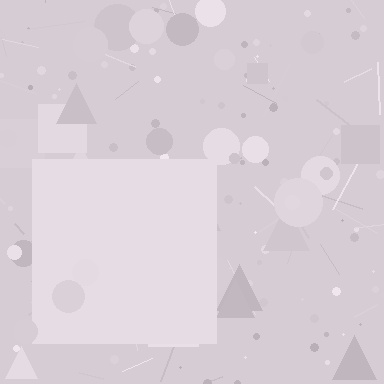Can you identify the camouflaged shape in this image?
The camouflaged shape is a square.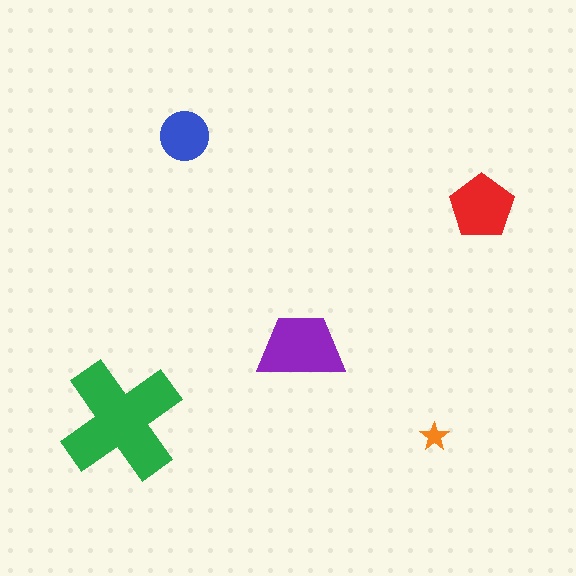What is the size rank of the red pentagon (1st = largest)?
3rd.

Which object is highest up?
The blue circle is topmost.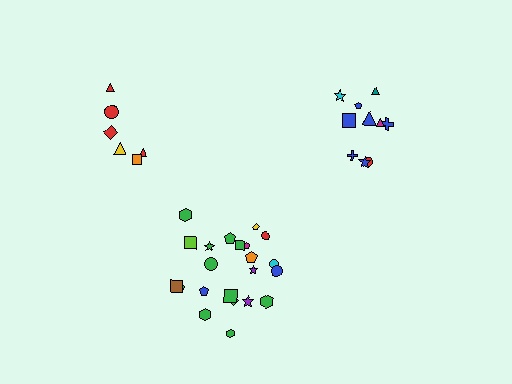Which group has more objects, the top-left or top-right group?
The top-right group.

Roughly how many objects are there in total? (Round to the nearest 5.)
Roughly 40 objects in total.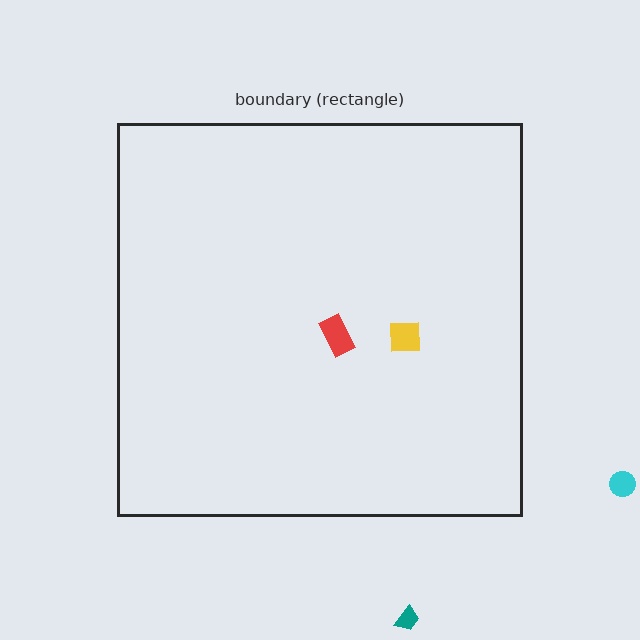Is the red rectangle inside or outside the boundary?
Inside.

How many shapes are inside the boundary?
2 inside, 2 outside.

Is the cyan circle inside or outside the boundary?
Outside.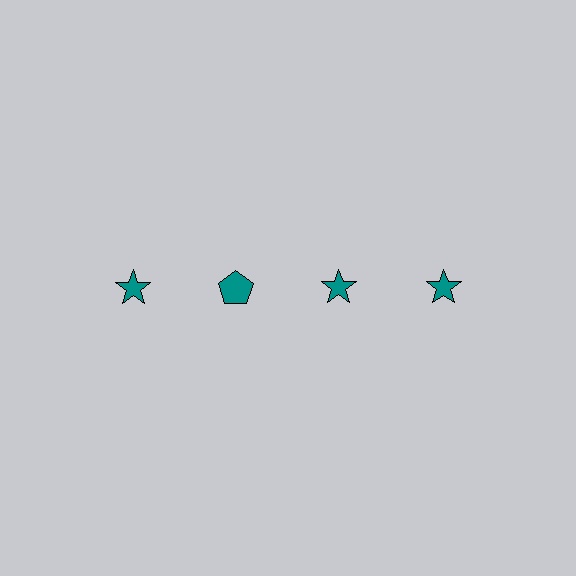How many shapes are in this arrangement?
There are 4 shapes arranged in a grid pattern.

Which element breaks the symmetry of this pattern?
The teal pentagon in the top row, second from left column breaks the symmetry. All other shapes are teal stars.